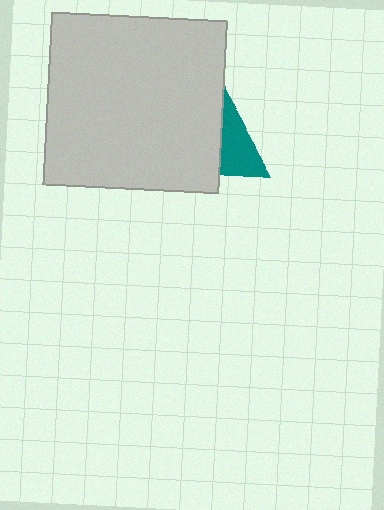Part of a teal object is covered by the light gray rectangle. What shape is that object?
It is a triangle.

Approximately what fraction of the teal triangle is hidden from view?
Roughly 54% of the teal triangle is hidden behind the light gray rectangle.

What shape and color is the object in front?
The object in front is a light gray rectangle.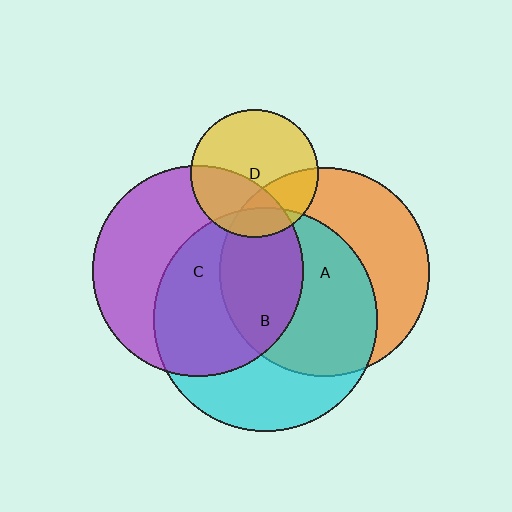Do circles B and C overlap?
Yes.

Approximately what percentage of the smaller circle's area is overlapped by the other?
Approximately 55%.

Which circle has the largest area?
Circle B (cyan).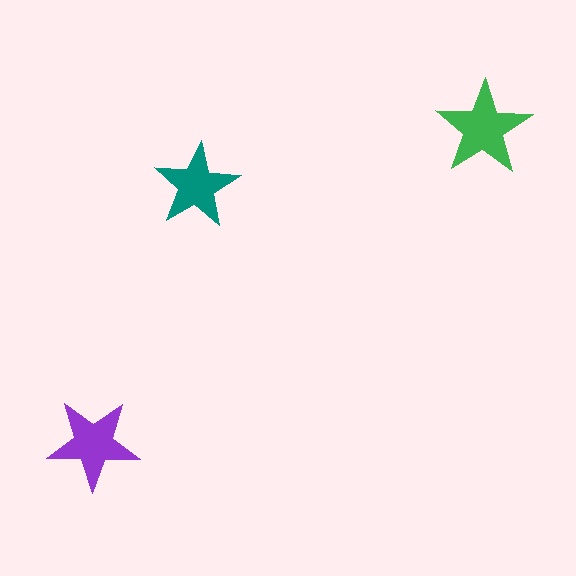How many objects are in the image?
There are 3 objects in the image.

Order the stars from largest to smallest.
the green one, the purple one, the teal one.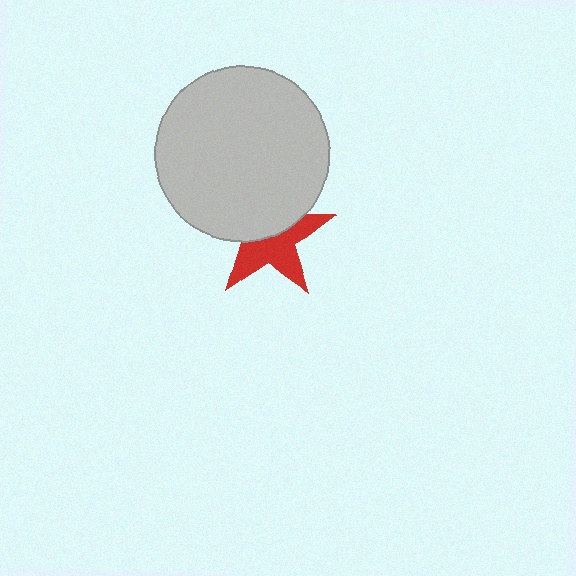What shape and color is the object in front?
The object in front is a light gray circle.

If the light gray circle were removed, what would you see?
You would see the complete red star.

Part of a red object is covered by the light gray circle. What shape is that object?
It is a star.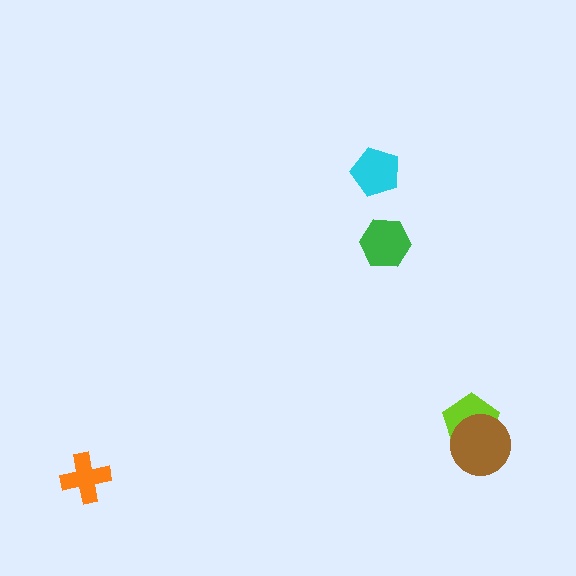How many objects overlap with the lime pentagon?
1 object overlaps with the lime pentagon.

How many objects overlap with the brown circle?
1 object overlaps with the brown circle.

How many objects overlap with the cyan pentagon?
0 objects overlap with the cyan pentagon.